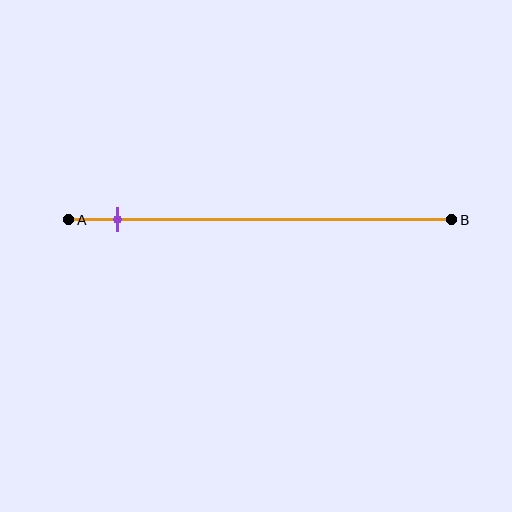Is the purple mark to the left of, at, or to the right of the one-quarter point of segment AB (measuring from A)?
The purple mark is to the left of the one-quarter point of segment AB.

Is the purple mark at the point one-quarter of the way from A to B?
No, the mark is at about 15% from A, not at the 25% one-quarter point.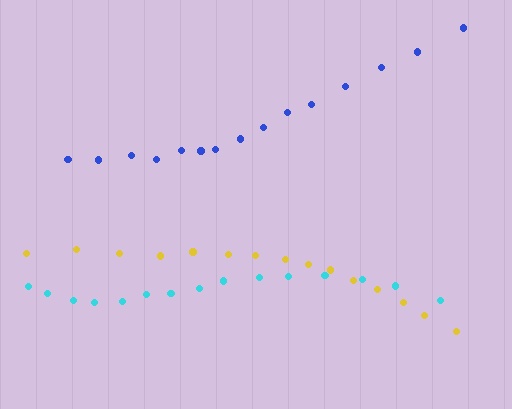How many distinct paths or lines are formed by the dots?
There are 3 distinct paths.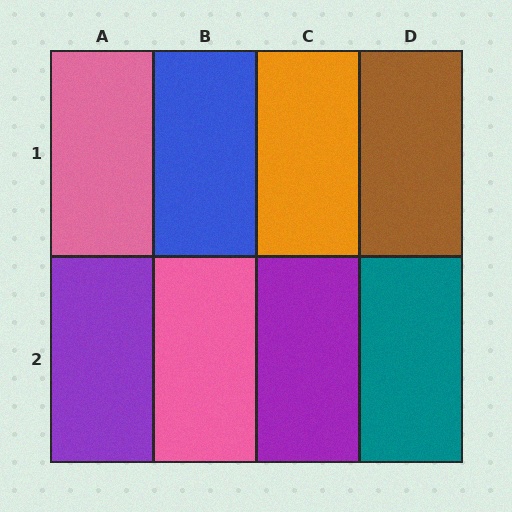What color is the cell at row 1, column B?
Blue.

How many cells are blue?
1 cell is blue.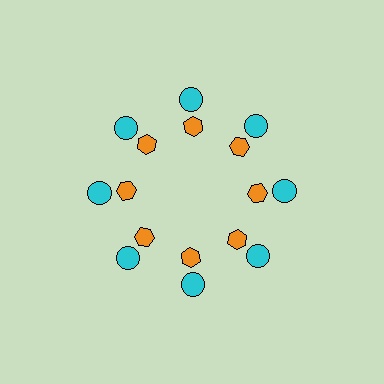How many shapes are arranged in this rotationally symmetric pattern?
There are 16 shapes, arranged in 8 groups of 2.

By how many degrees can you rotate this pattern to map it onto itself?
The pattern maps onto itself every 45 degrees of rotation.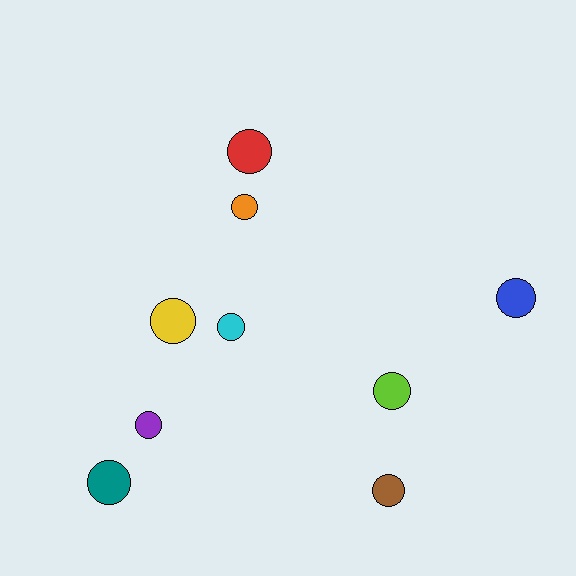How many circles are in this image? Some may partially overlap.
There are 9 circles.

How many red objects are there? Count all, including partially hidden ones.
There is 1 red object.